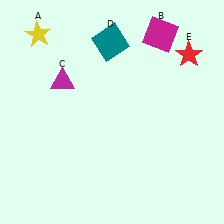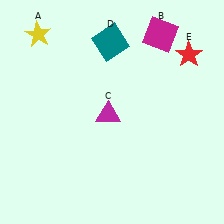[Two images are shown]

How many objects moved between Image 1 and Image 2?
1 object moved between the two images.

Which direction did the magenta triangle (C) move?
The magenta triangle (C) moved right.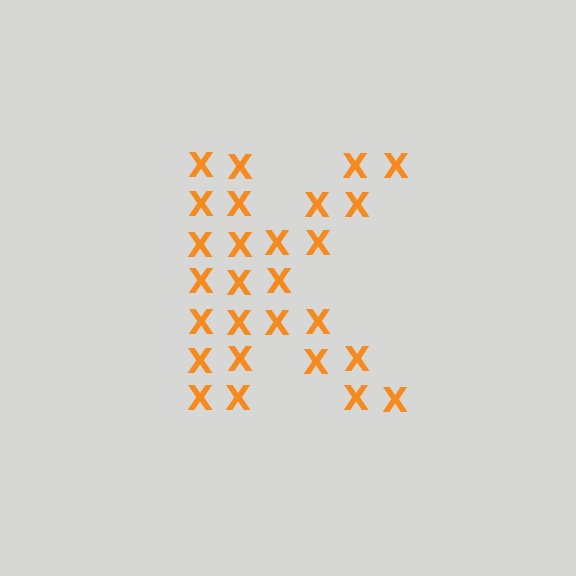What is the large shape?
The large shape is the letter K.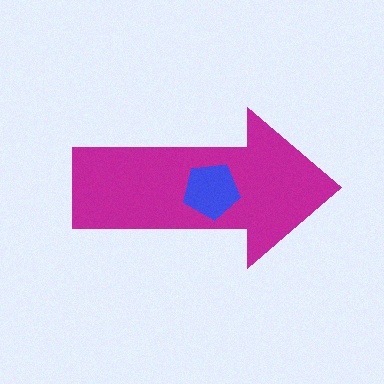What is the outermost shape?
The magenta arrow.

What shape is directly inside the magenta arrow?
The blue pentagon.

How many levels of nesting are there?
2.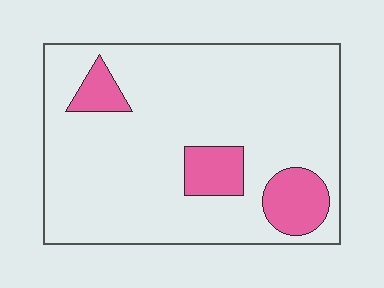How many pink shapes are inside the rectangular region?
3.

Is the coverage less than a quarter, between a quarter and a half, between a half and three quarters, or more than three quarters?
Less than a quarter.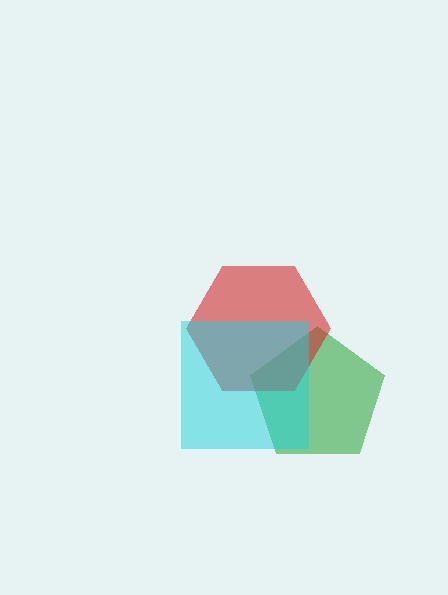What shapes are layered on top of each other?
The layered shapes are: a green pentagon, a red hexagon, a cyan square.